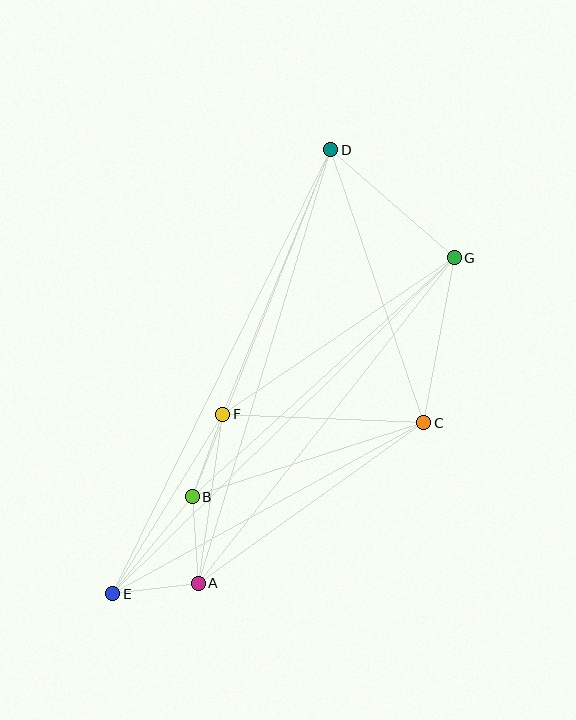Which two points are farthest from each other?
Points D and E are farthest from each other.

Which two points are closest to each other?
Points A and E are closest to each other.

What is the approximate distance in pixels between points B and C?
The distance between B and C is approximately 243 pixels.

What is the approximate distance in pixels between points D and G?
The distance between D and G is approximately 164 pixels.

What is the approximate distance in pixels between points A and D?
The distance between A and D is approximately 453 pixels.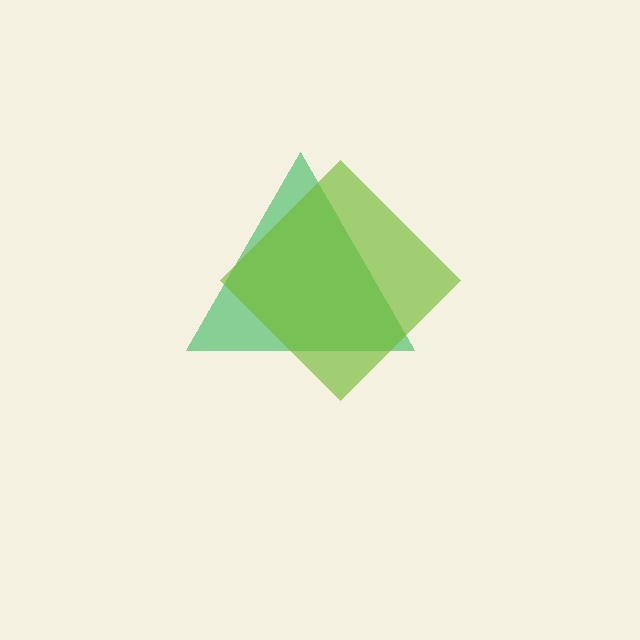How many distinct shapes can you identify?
There are 2 distinct shapes: a green triangle, a lime diamond.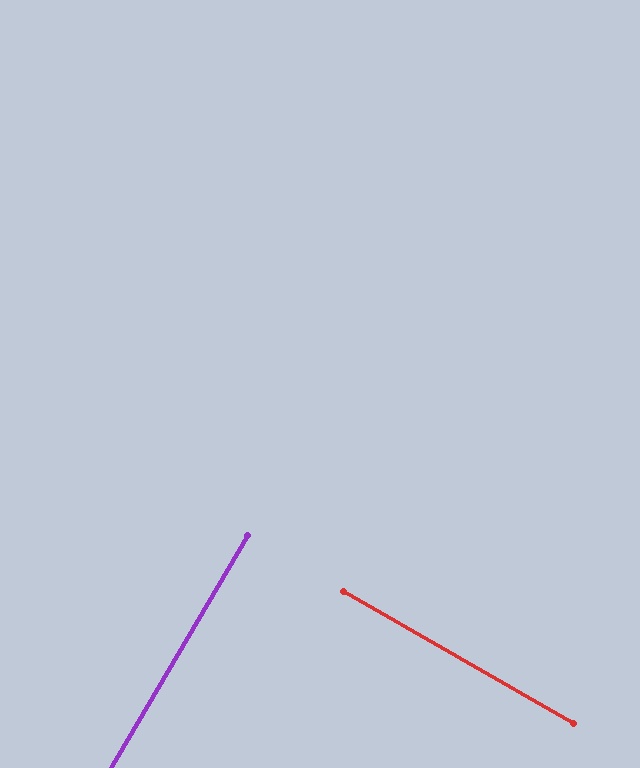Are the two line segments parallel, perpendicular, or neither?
Perpendicular — they meet at approximately 89°.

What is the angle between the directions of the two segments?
Approximately 89 degrees.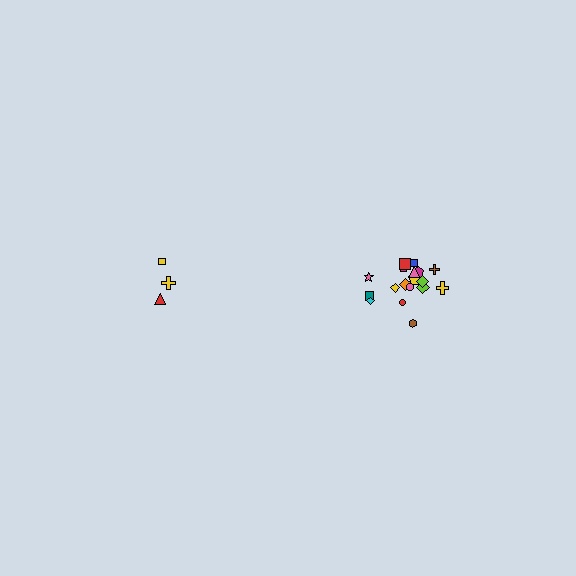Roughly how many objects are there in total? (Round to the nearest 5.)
Roughly 20 objects in total.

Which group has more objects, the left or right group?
The right group.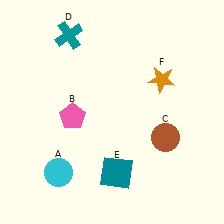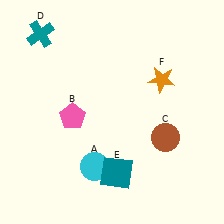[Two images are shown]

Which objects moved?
The objects that moved are: the cyan circle (A), the teal cross (D).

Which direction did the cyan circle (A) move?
The cyan circle (A) moved right.